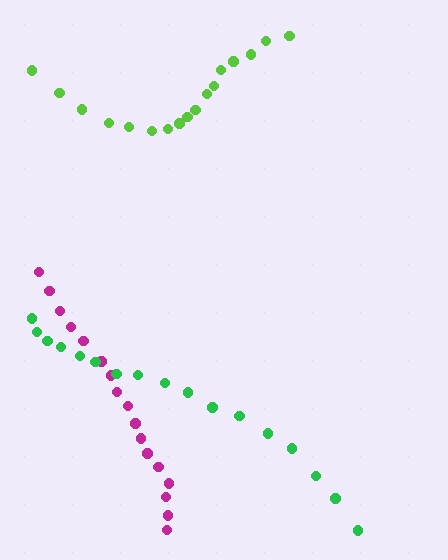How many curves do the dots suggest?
There are 3 distinct paths.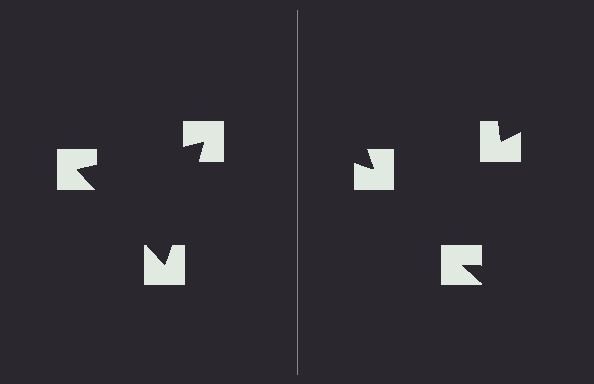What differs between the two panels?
The notched squares are positioned identically on both sides; only the wedge orientations differ. On the left they align to a triangle; on the right they are misaligned.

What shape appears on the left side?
An illusory triangle.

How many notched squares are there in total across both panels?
6 — 3 on each side.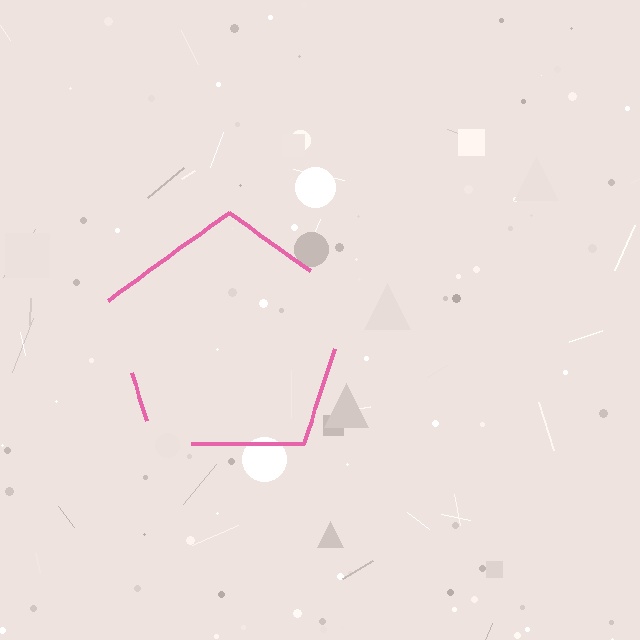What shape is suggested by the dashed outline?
The dashed outline suggests a pentagon.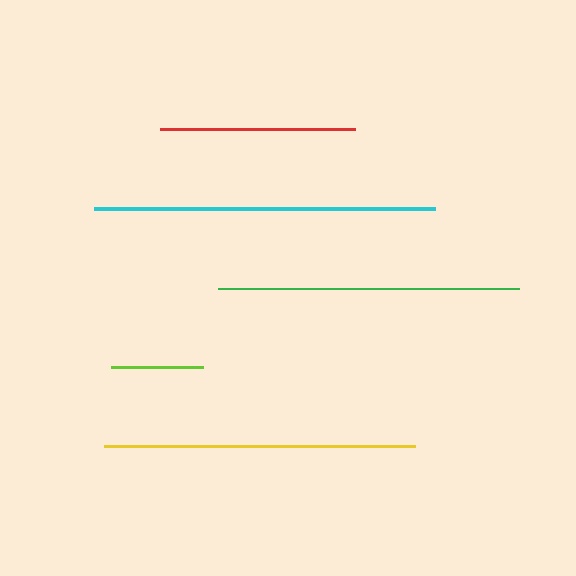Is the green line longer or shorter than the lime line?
The green line is longer than the lime line.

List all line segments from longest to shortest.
From longest to shortest: cyan, yellow, green, red, lime.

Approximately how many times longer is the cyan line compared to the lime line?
The cyan line is approximately 3.7 times the length of the lime line.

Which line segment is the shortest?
The lime line is the shortest at approximately 92 pixels.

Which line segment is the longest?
The cyan line is the longest at approximately 341 pixels.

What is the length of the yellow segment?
The yellow segment is approximately 311 pixels long.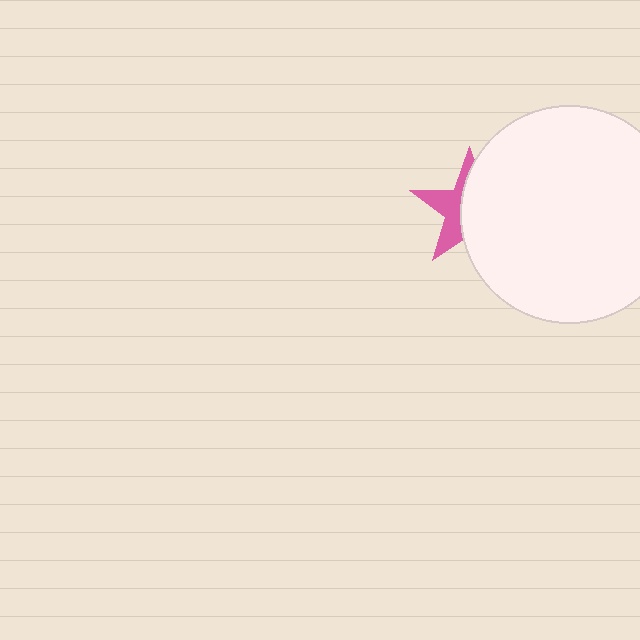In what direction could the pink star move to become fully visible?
The pink star could move left. That would shift it out from behind the white circle entirely.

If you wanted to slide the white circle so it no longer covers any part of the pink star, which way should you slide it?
Slide it right — that is the most direct way to separate the two shapes.